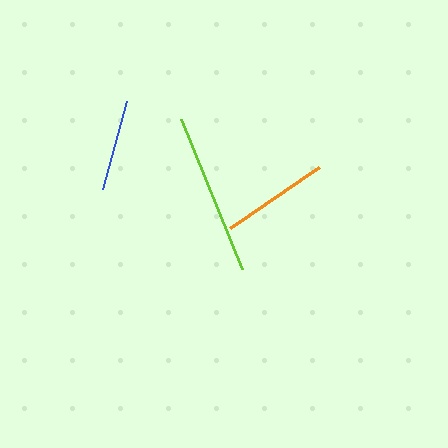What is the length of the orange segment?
The orange segment is approximately 108 pixels long.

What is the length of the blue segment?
The blue segment is approximately 91 pixels long.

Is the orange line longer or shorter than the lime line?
The lime line is longer than the orange line.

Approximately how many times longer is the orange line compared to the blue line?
The orange line is approximately 1.2 times the length of the blue line.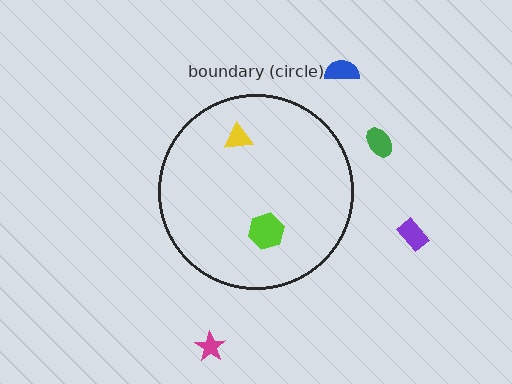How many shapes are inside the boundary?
2 inside, 4 outside.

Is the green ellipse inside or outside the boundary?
Outside.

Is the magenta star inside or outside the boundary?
Outside.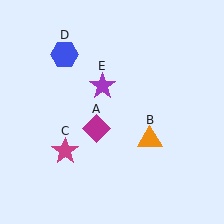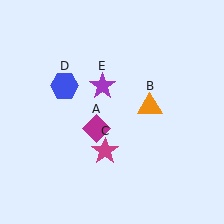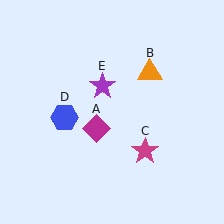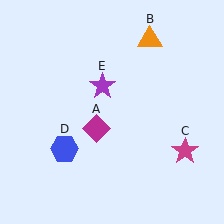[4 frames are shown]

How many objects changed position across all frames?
3 objects changed position: orange triangle (object B), magenta star (object C), blue hexagon (object D).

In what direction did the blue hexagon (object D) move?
The blue hexagon (object D) moved down.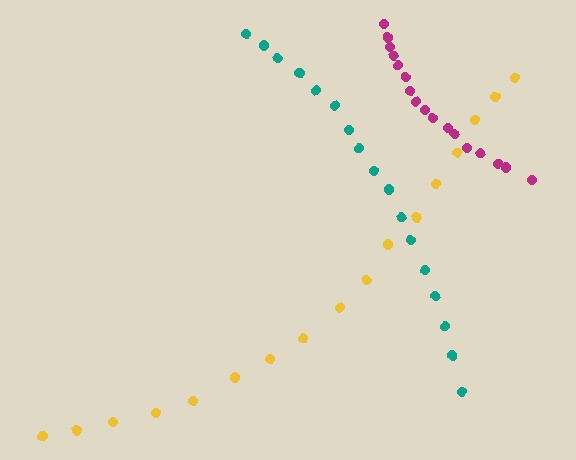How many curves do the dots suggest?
There are 3 distinct paths.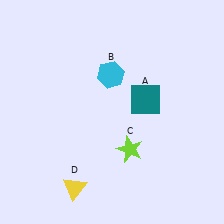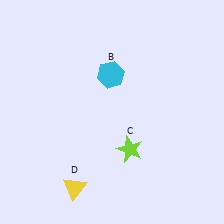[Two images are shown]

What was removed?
The teal square (A) was removed in Image 2.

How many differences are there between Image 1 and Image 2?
There is 1 difference between the two images.